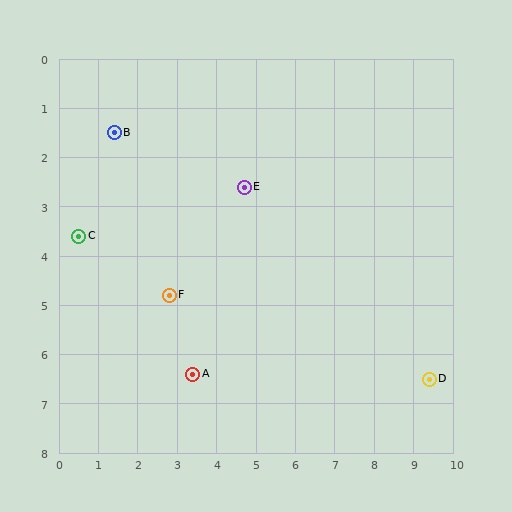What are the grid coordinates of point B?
Point B is at approximately (1.4, 1.5).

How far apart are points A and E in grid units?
Points A and E are about 4.0 grid units apart.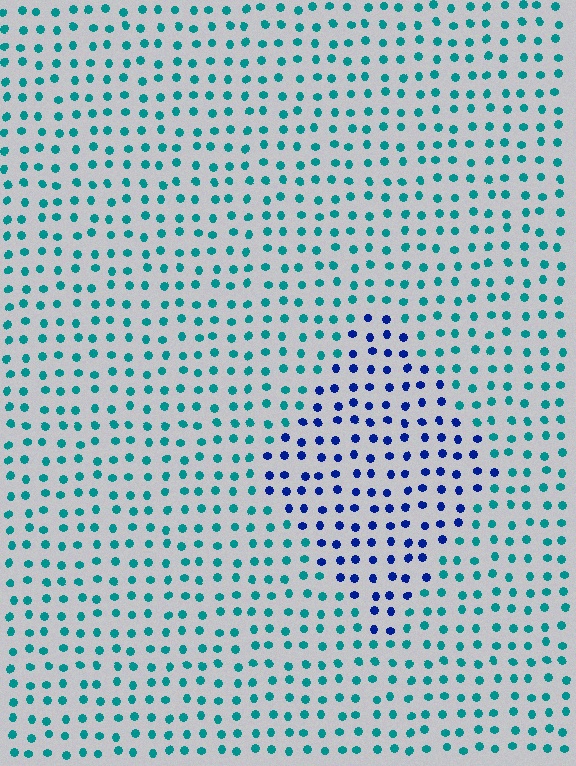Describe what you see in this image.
The image is filled with small teal elements in a uniform arrangement. A diamond-shaped region is visible where the elements are tinted to a slightly different hue, forming a subtle color boundary.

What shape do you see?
I see a diamond.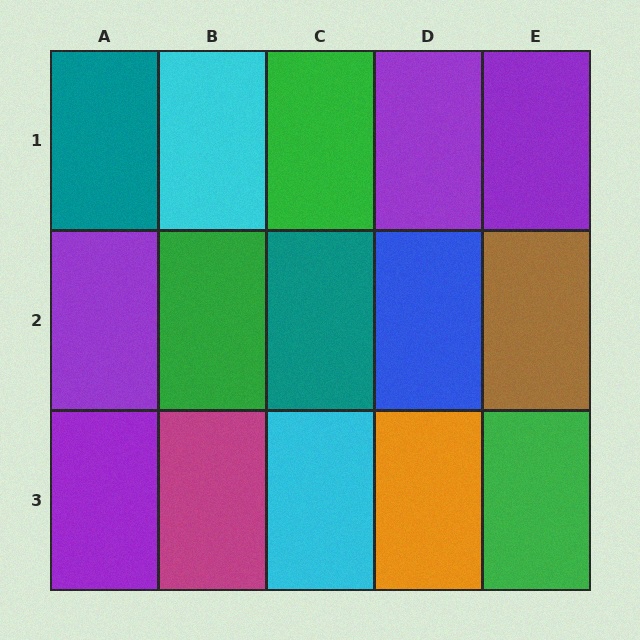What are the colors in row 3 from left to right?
Purple, magenta, cyan, orange, green.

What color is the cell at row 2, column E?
Brown.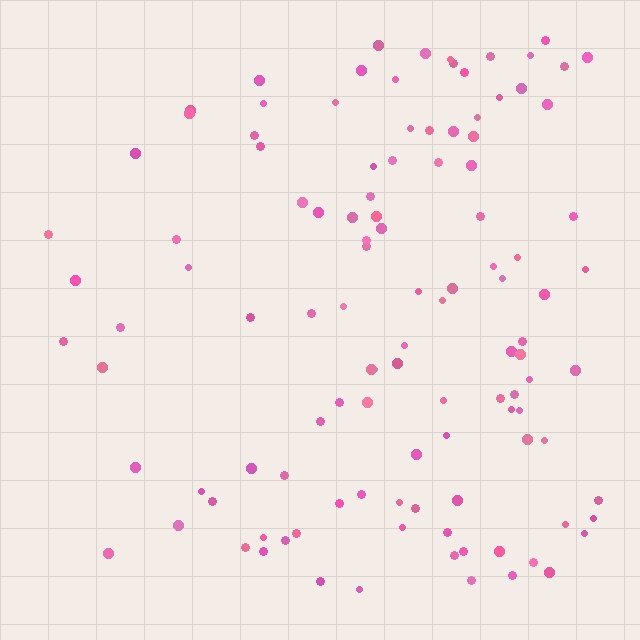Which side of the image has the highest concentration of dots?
The right.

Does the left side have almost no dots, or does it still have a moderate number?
Still a moderate number, just noticeably fewer than the right.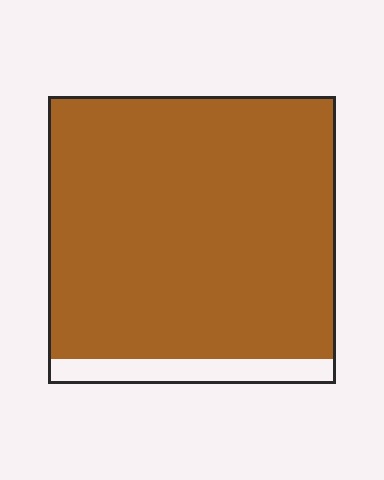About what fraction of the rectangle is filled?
About nine tenths (9/10).